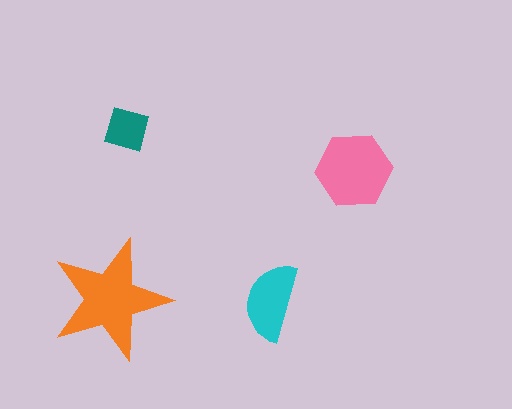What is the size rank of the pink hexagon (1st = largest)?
2nd.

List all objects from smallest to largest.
The teal diamond, the cyan semicircle, the pink hexagon, the orange star.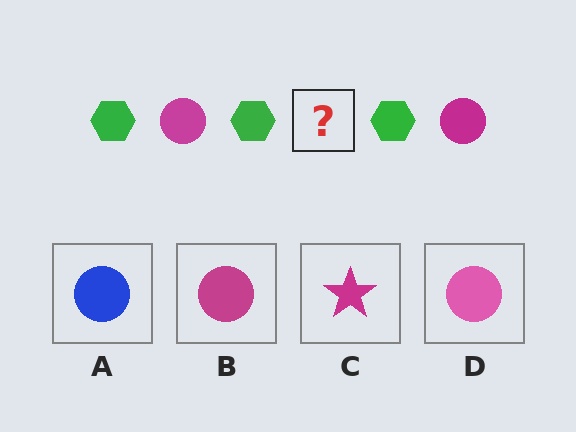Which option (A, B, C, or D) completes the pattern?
B.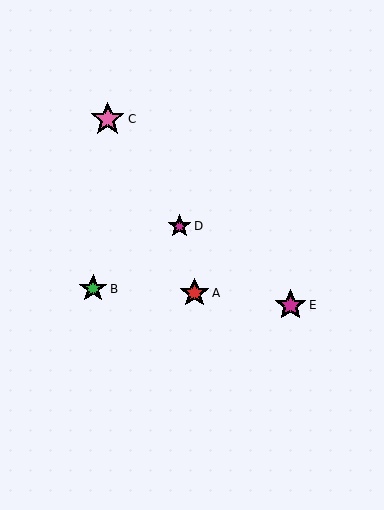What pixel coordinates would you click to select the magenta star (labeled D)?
Click at (180, 226) to select the magenta star D.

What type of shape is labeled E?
Shape E is a magenta star.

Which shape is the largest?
The pink star (labeled C) is the largest.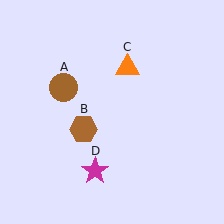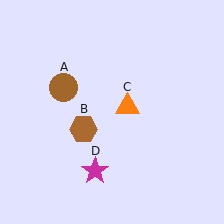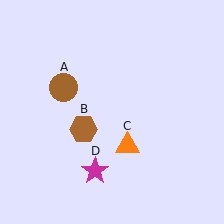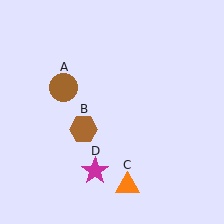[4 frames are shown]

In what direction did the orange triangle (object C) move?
The orange triangle (object C) moved down.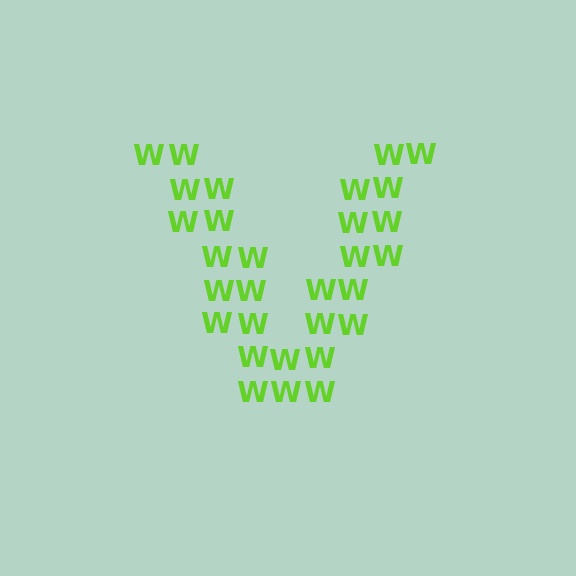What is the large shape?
The large shape is the letter V.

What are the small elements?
The small elements are letter W's.